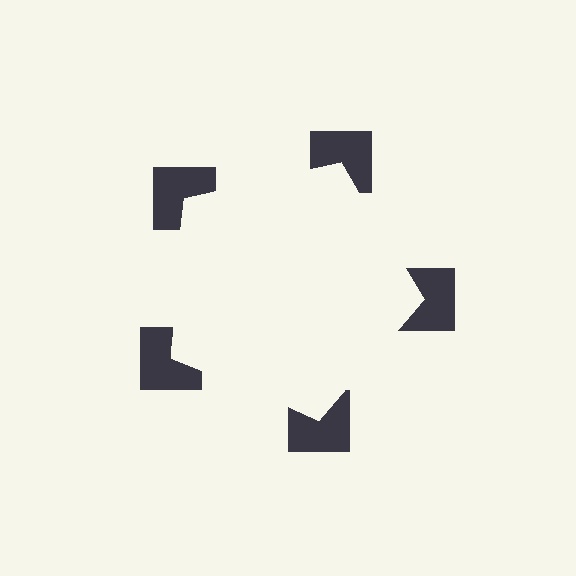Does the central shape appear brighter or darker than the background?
It typically appears slightly brighter than the background, even though no actual brightness change is drawn.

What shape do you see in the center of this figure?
An illusory pentagon — its edges are inferred from the aligned wedge cuts in the notched squares, not physically drawn.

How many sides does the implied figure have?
5 sides.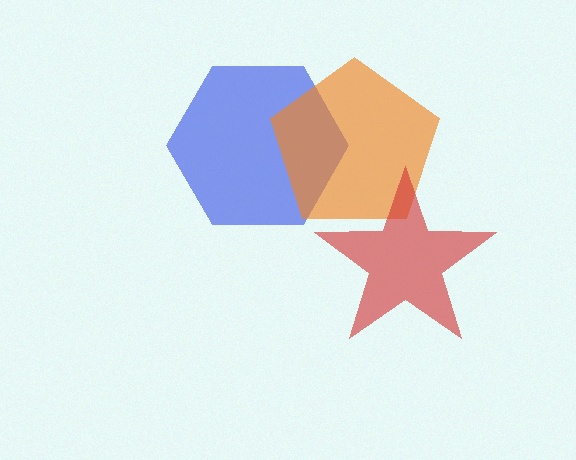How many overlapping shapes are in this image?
There are 3 overlapping shapes in the image.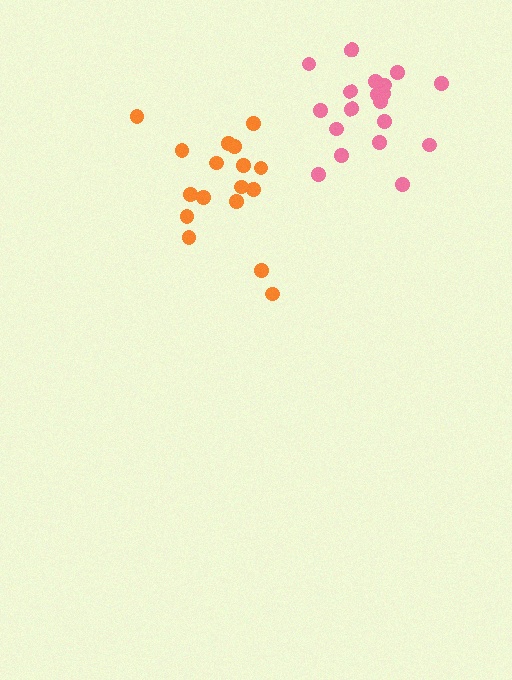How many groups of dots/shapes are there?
There are 2 groups.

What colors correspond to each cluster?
The clusters are colored: orange, pink.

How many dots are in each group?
Group 1: 17 dots, Group 2: 19 dots (36 total).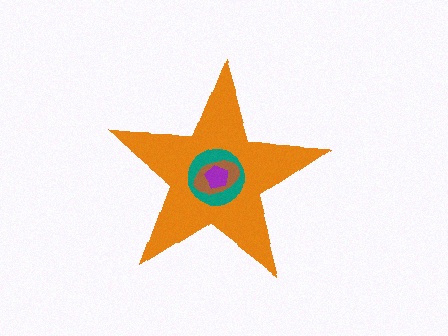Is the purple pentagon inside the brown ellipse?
Yes.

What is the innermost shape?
The purple pentagon.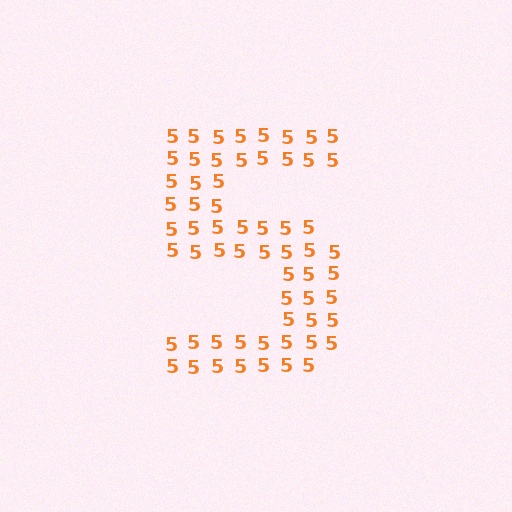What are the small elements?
The small elements are digit 5's.